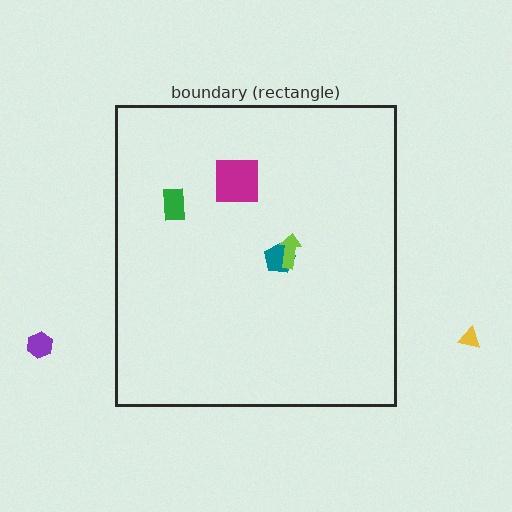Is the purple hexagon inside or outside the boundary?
Outside.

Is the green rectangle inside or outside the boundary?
Inside.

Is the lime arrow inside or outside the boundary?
Inside.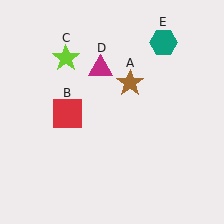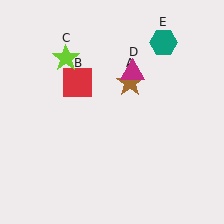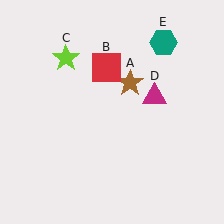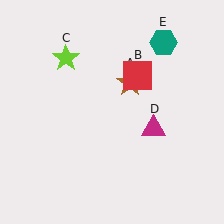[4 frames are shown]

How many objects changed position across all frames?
2 objects changed position: red square (object B), magenta triangle (object D).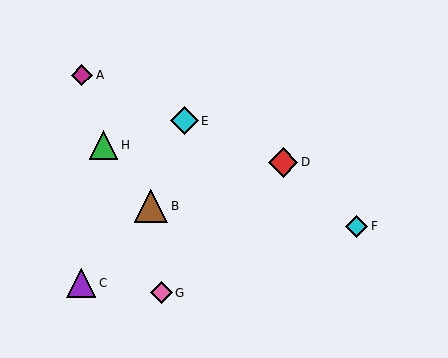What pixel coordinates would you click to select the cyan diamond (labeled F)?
Click at (357, 226) to select the cyan diamond F.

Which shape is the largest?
The brown triangle (labeled B) is the largest.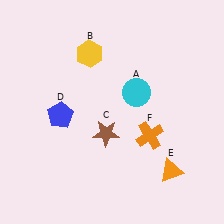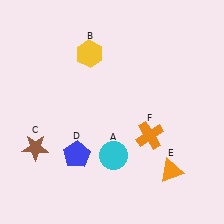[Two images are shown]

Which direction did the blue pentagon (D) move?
The blue pentagon (D) moved down.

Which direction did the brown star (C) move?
The brown star (C) moved left.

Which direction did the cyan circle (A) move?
The cyan circle (A) moved down.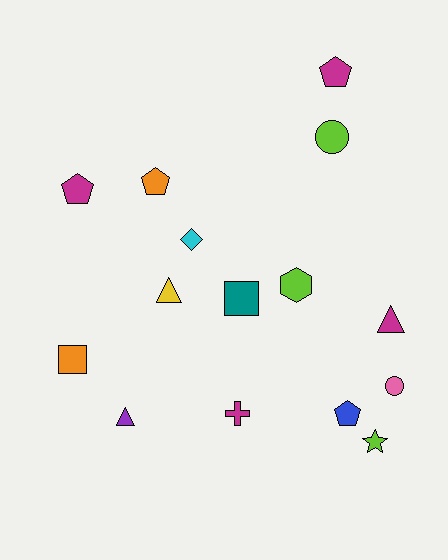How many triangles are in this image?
There are 3 triangles.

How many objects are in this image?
There are 15 objects.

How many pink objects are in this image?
There is 1 pink object.